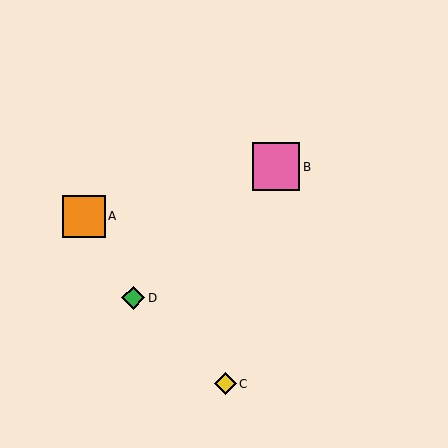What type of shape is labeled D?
Shape D is a green diamond.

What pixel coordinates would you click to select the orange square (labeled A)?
Click at (84, 216) to select the orange square A.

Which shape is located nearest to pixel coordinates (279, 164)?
The pink square (labeled B) at (276, 167) is nearest to that location.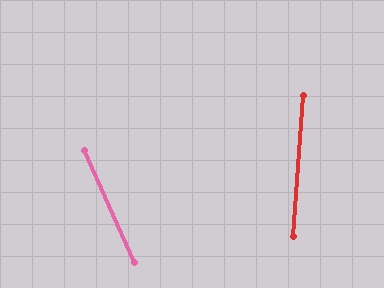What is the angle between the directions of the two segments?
Approximately 28 degrees.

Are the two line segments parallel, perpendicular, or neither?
Neither parallel nor perpendicular — they differ by about 28°.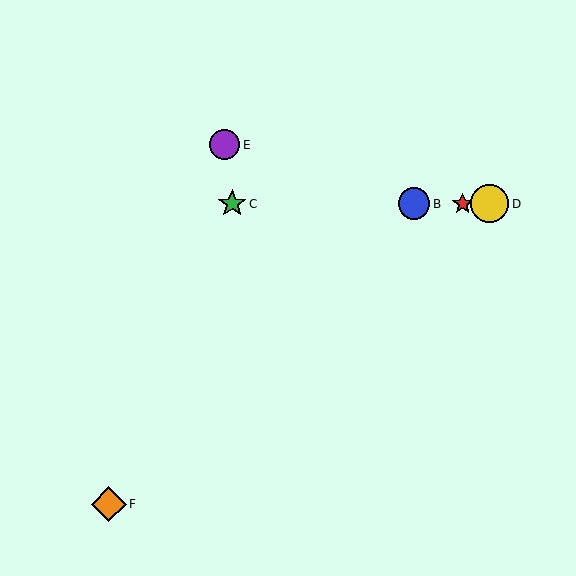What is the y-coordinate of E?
Object E is at y≈145.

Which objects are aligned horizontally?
Objects A, B, C, D are aligned horizontally.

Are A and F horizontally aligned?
No, A is at y≈204 and F is at y≈504.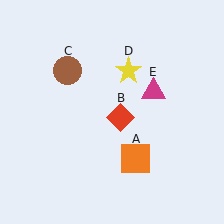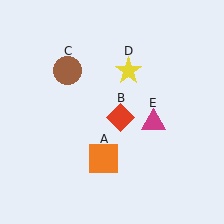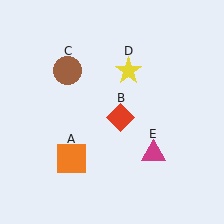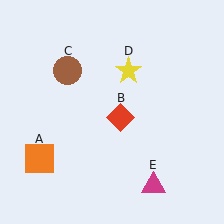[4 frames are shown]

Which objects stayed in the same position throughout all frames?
Red diamond (object B) and brown circle (object C) and yellow star (object D) remained stationary.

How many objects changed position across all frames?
2 objects changed position: orange square (object A), magenta triangle (object E).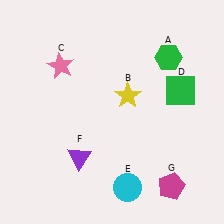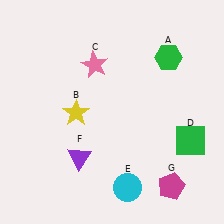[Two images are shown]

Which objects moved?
The objects that moved are: the yellow star (B), the pink star (C), the green square (D).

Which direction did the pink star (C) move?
The pink star (C) moved right.